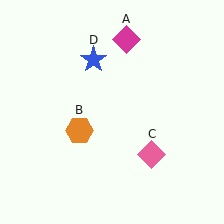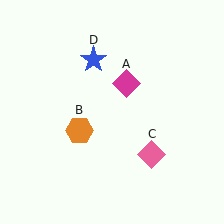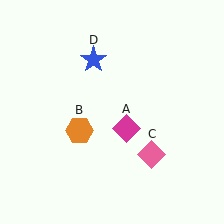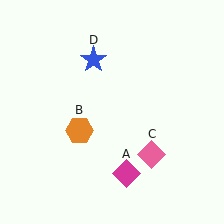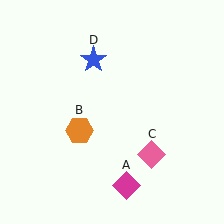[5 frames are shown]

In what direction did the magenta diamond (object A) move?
The magenta diamond (object A) moved down.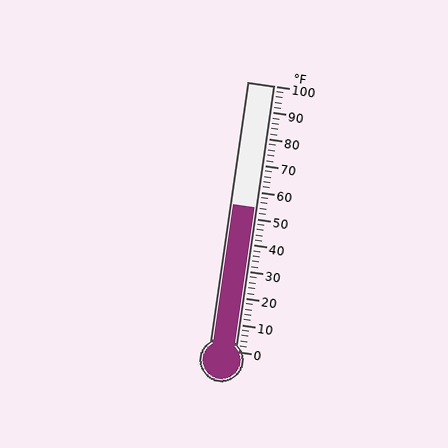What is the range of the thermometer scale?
The thermometer scale ranges from 0°F to 100°F.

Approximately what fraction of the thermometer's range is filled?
The thermometer is filled to approximately 55% of its range.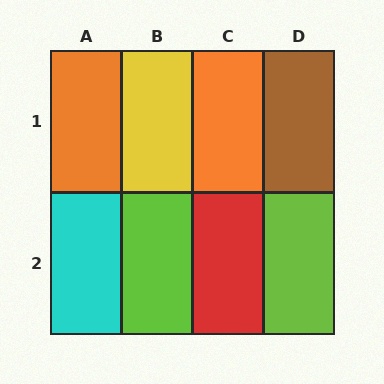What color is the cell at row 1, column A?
Orange.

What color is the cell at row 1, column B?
Yellow.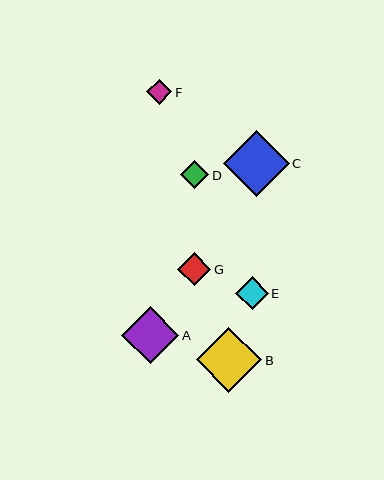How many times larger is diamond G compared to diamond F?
Diamond G is approximately 1.3 times the size of diamond F.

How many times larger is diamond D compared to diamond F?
Diamond D is approximately 1.1 times the size of diamond F.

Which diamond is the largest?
Diamond C is the largest with a size of approximately 66 pixels.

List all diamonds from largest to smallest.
From largest to smallest: C, B, A, G, E, D, F.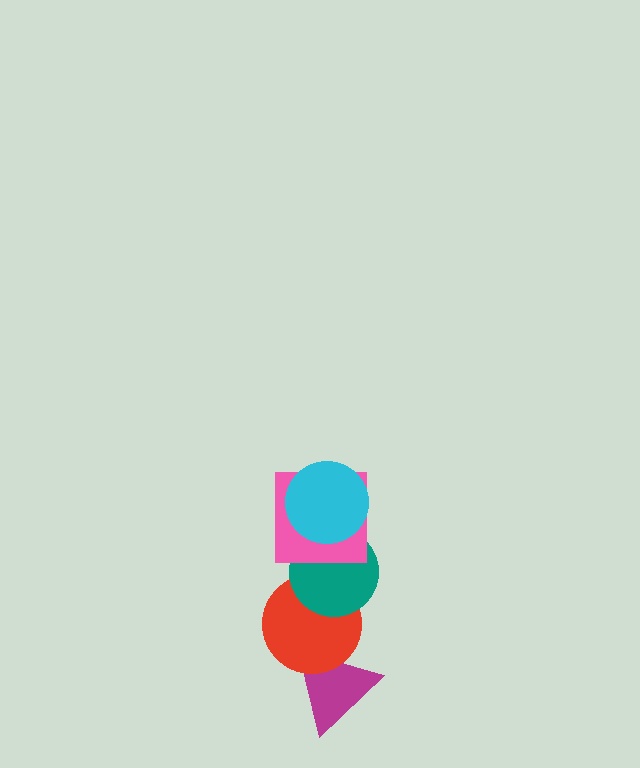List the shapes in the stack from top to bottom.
From top to bottom: the cyan circle, the pink square, the teal circle, the red circle, the magenta triangle.